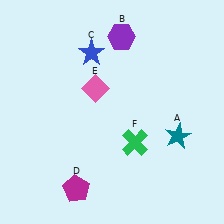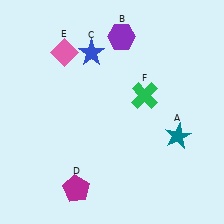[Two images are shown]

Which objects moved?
The objects that moved are: the pink diamond (E), the green cross (F).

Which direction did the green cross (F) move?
The green cross (F) moved up.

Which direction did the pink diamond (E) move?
The pink diamond (E) moved up.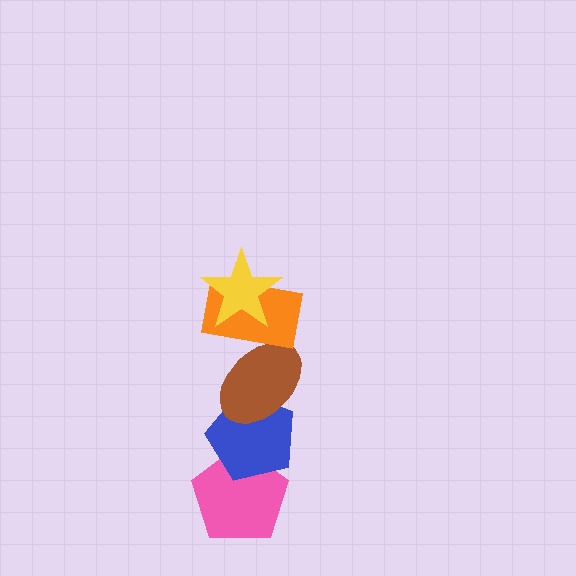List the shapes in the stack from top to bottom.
From top to bottom: the yellow star, the orange rectangle, the brown ellipse, the blue pentagon, the pink pentagon.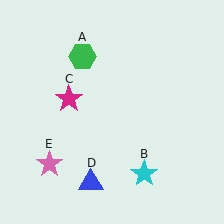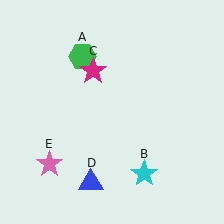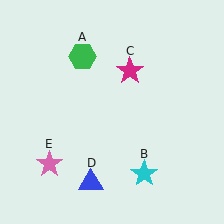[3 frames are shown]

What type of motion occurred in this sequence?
The magenta star (object C) rotated clockwise around the center of the scene.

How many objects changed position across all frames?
1 object changed position: magenta star (object C).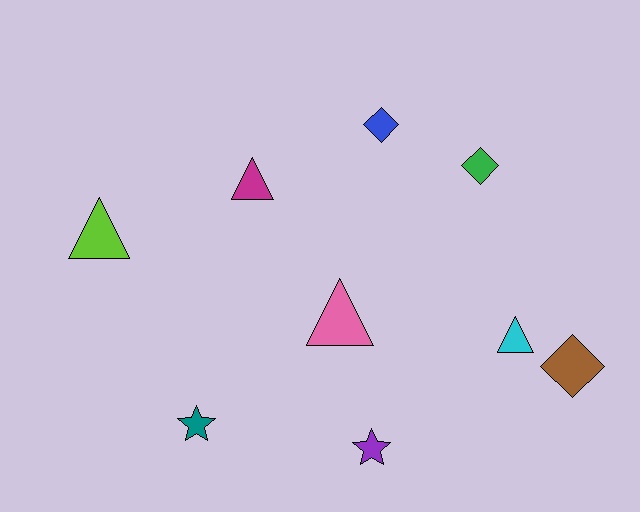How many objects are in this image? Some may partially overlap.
There are 9 objects.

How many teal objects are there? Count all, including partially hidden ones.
There is 1 teal object.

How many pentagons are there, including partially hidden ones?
There are no pentagons.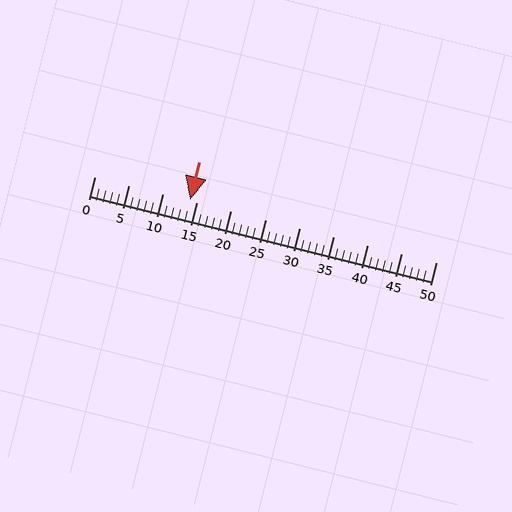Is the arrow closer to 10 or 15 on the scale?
The arrow is closer to 15.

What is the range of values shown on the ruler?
The ruler shows values from 0 to 50.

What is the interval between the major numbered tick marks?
The major tick marks are spaced 5 units apart.